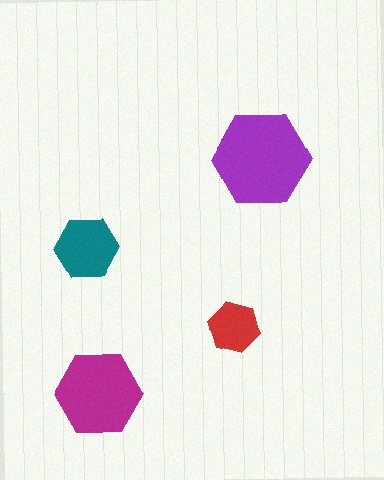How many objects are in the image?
There are 4 objects in the image.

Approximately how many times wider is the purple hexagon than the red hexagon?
About 2 times wider.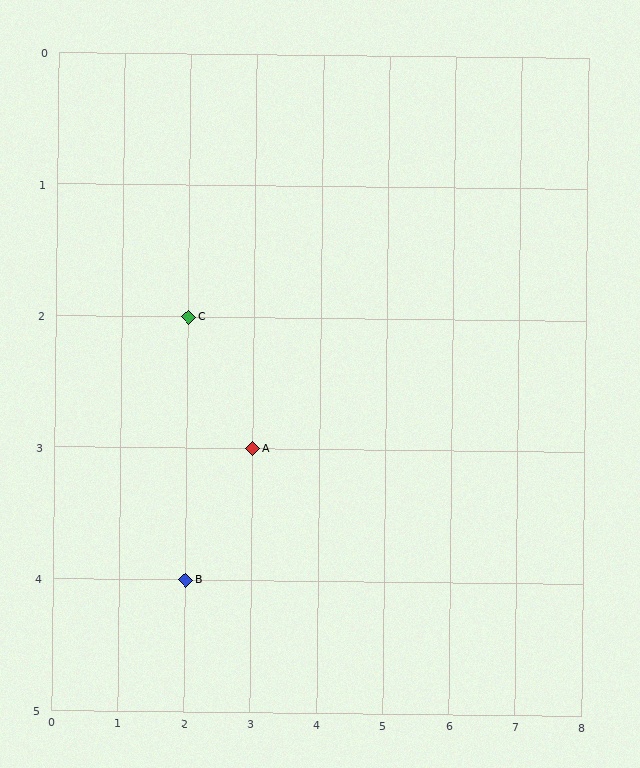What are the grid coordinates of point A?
Point A is at grid coordinates (3, 3).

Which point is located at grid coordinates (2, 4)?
Point B is at (2, 4).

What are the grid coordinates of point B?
Point B is at grid coordinates (2, 4).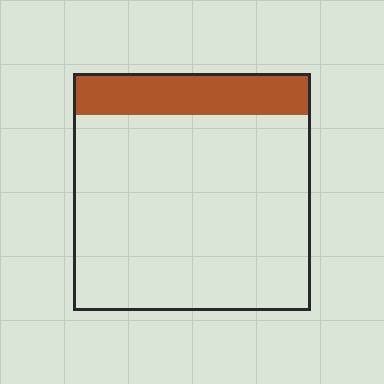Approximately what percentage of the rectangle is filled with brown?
Approximately 20%.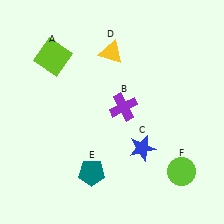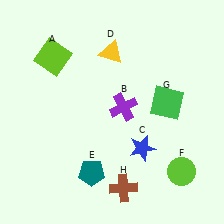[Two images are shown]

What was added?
A green square (G), a brown cross (H) were added in Image 2.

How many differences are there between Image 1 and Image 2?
There are 2 differences between the two images.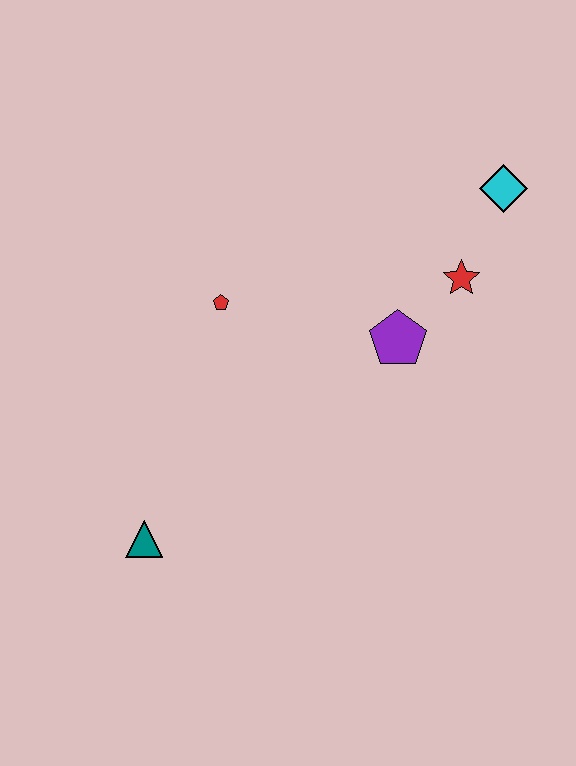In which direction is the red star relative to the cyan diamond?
The red star is below the cyan diamond.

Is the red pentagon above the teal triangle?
Yes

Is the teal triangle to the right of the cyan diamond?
No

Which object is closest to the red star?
The purple pentagon is closest to the red star.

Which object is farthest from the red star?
The teal triangle is farthest from the red star.